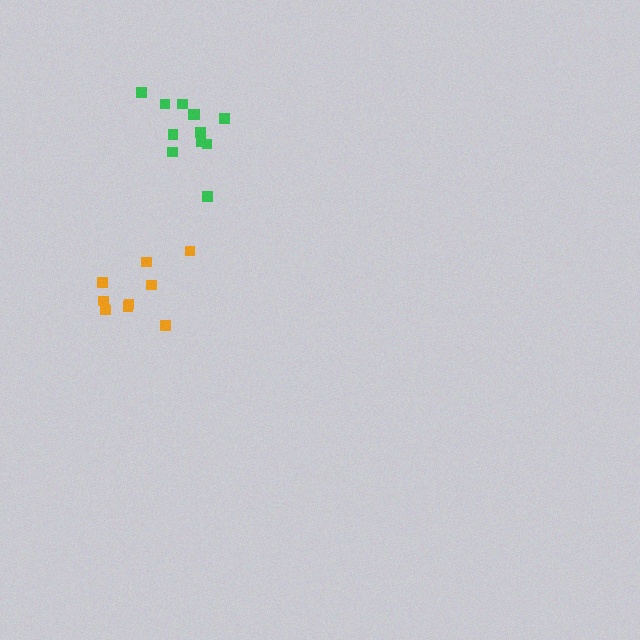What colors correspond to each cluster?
The clusters are colored: orange, green.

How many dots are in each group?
Group 1: 10 dots, Group 2: 12 dots (22 total).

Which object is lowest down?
The orange cluster is bottommost.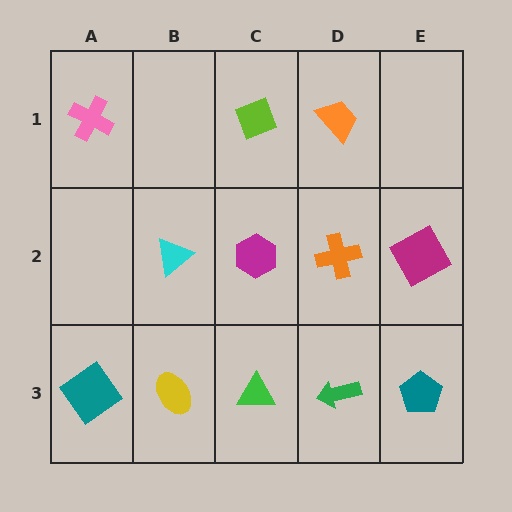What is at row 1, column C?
A lime diamond.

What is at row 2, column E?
A magenta square.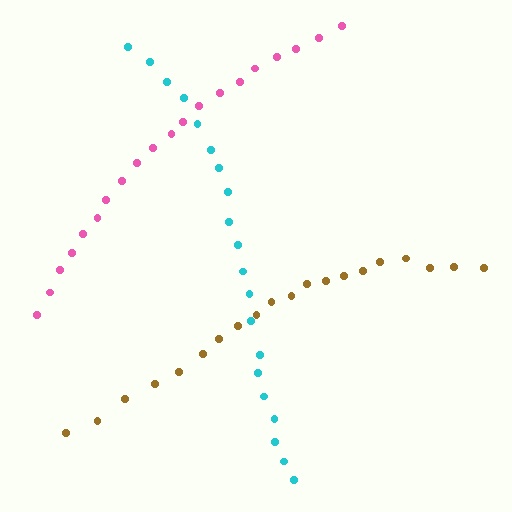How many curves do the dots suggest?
There are 3 distinct paths.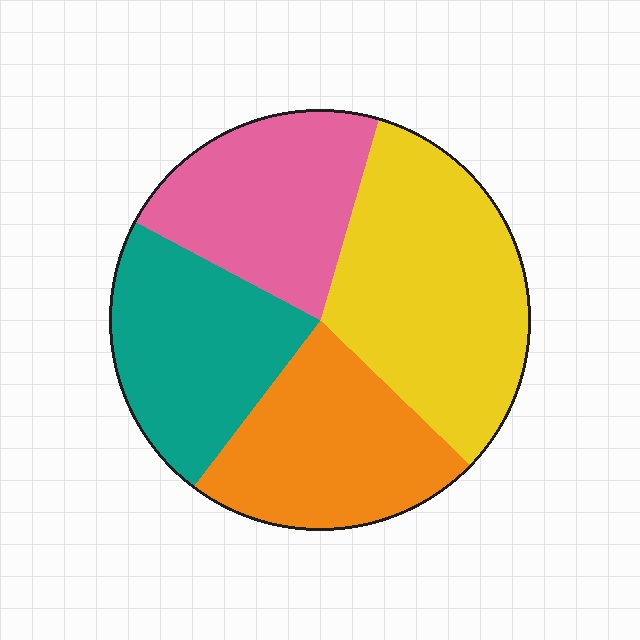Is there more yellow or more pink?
Yellow.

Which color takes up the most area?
Yellow, at roughly 35%.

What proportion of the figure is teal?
Teal takes up less than a quarter of the figure.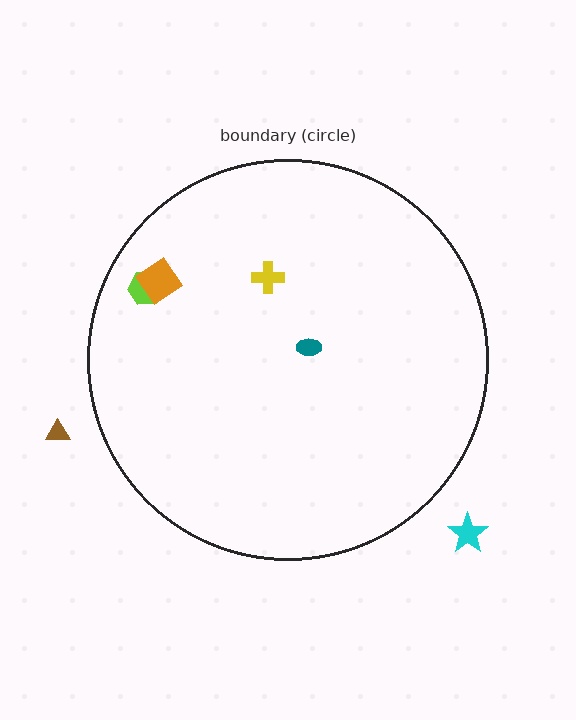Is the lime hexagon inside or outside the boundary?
Inside.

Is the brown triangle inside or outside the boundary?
Outside.